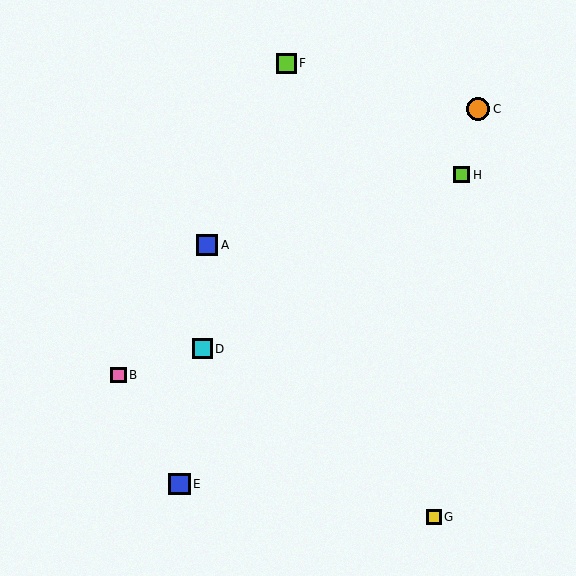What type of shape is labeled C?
Shape C is an orange circle.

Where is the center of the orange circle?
The center of the orange circle is at (478, 109).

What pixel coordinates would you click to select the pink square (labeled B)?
Click at (119, 375) to select the pink square B.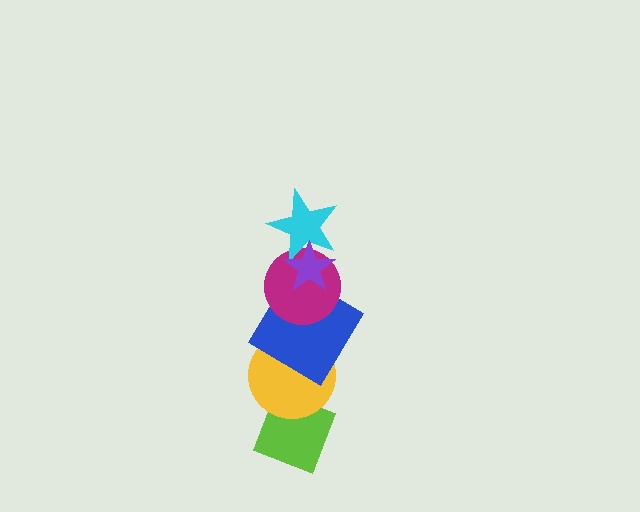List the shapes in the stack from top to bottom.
From top to bottom: the purple star, the cyan star, the magenta circle, the blue diamond, the yellow circle, the lime diamond.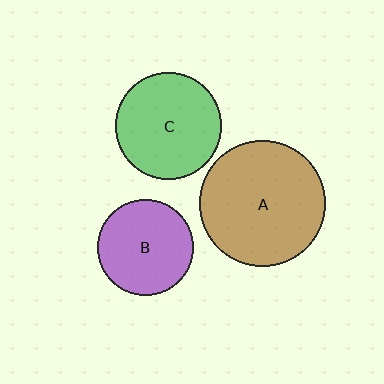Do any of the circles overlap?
No, none of the circles overlap.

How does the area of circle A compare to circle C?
Approximately 1.4 times.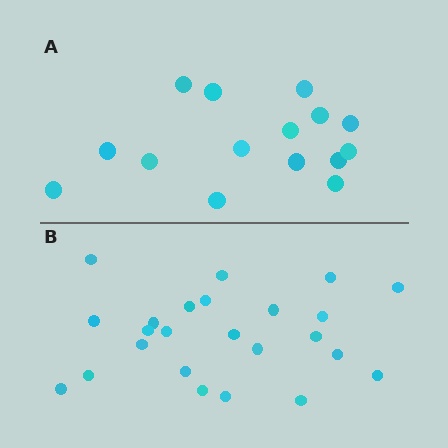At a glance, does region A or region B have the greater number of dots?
Region B (the bottom region) has more dots.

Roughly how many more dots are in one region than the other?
Region B has roughly 8 or so more dots than region A.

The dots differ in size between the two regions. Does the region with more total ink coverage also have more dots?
No. Region A has more total ink coverage because its dots are larger, but region B actually contains more individual dots. Total area can be misleading — the number of items is what matters here.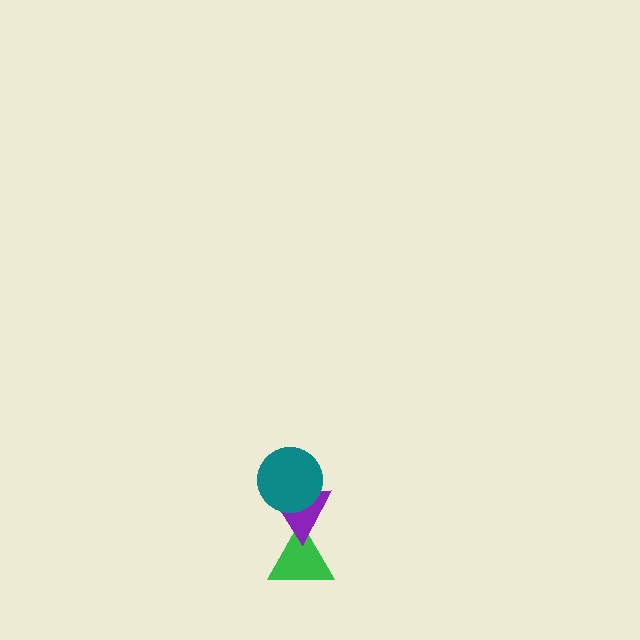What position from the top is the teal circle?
The teal circle is 1st from the top.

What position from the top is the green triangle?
The green triangle is 3rd from the top.